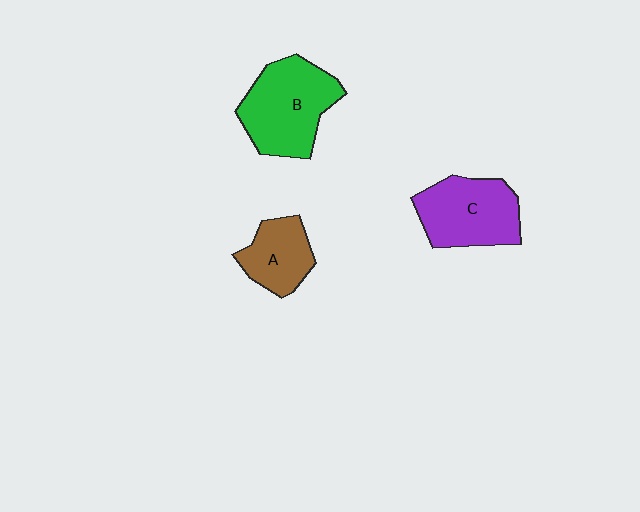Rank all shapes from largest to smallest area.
From largest to smallest: B (green), C (purple), A (brown).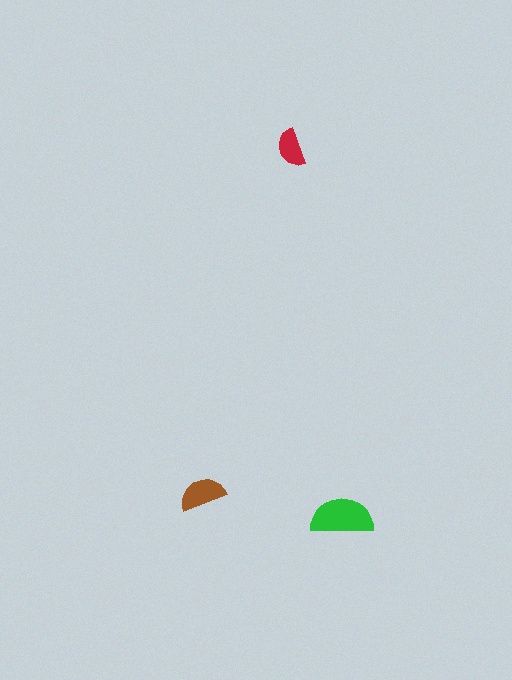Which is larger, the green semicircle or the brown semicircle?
The green one.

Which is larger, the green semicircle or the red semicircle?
The green one.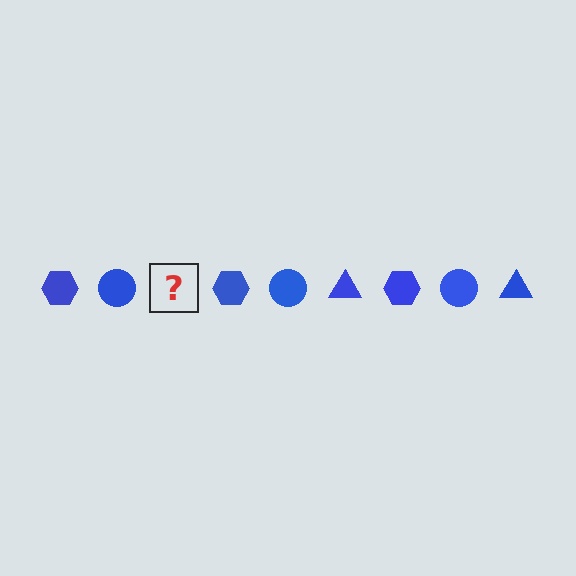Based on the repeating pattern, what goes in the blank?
The blank should be a blue triangle.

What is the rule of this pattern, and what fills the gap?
The rule is that the pattern cycles through hexagon, circle, triangle shapes in blue. The gap should be filled with a blue triangle.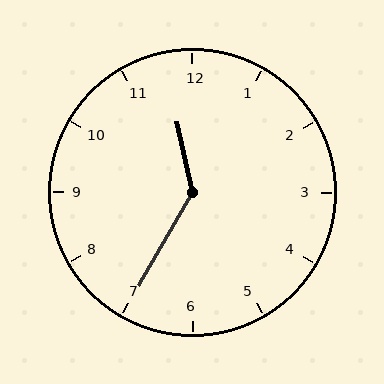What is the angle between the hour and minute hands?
Approximately 138 degrees.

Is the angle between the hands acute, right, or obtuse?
It is obtuse.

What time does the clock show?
11:35.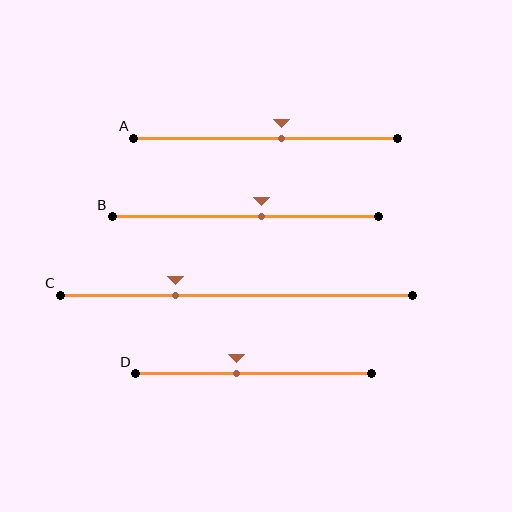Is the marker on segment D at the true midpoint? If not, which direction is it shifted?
No, the marker on segment D is shifted to the left by about 7% of the segment length.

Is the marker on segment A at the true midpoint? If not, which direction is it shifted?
No, the marker on segment A is shifted to the right by about 6% of the segment length.